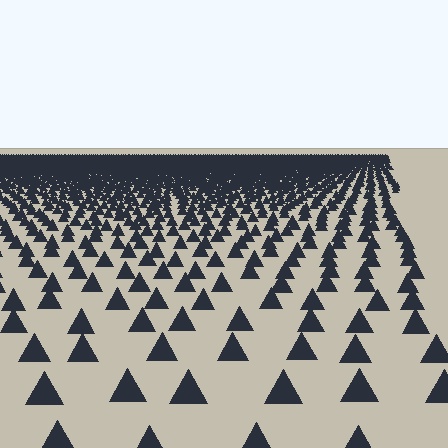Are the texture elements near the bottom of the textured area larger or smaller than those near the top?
Larger. Near the bottom, elements are closer to the viewer and appear at a bigger on-screen size.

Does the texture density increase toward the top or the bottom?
Density increases toward the top.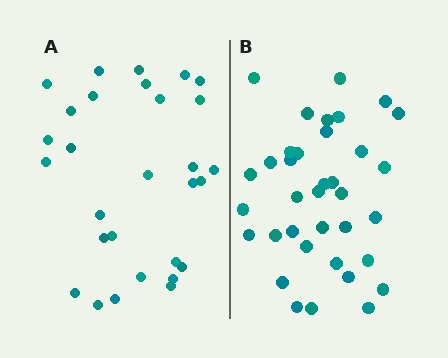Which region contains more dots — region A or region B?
Region B (the right region) has more dots.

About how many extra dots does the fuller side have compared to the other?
Region B has roughly 8 or so more dots than region A.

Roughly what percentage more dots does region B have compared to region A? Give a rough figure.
About 25% more.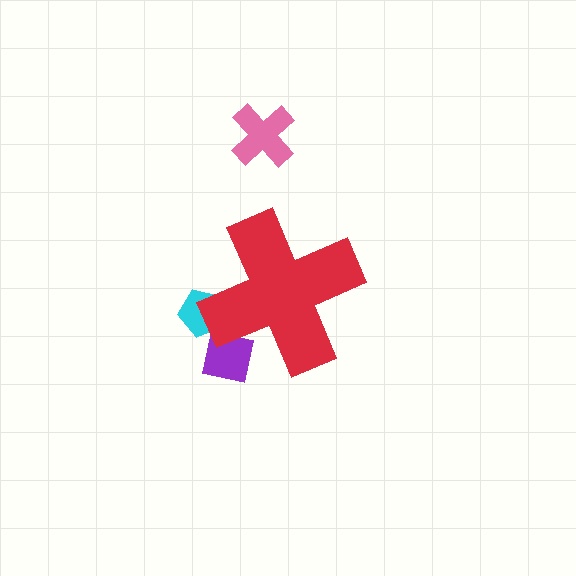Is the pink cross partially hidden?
No, the pink cross is fully visible.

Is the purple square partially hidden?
Yes, the purple square is partially hidden behind the red cross.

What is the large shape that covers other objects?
A red cross.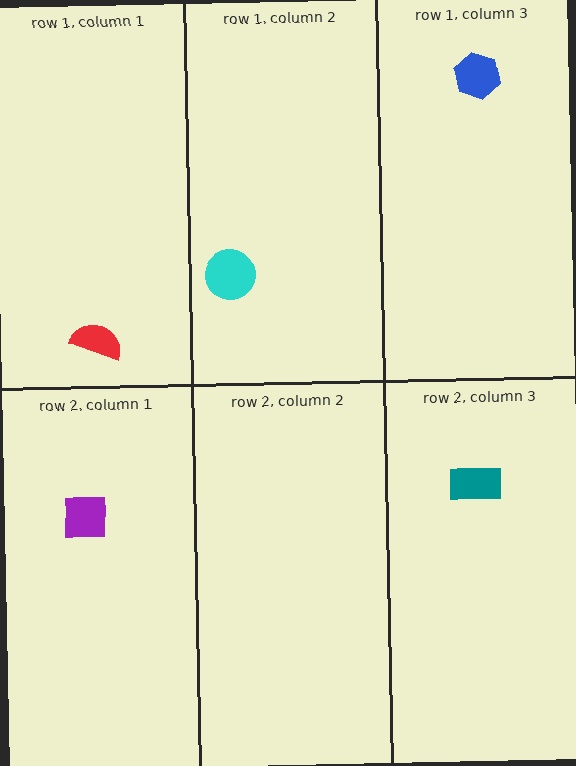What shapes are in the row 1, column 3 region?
The blue hexagon.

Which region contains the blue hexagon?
The row 1, column 3 region.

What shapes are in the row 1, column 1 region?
The red semicircle.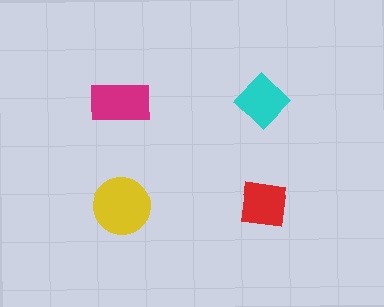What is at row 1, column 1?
A magenta rectangle.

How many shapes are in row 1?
2 shapes.